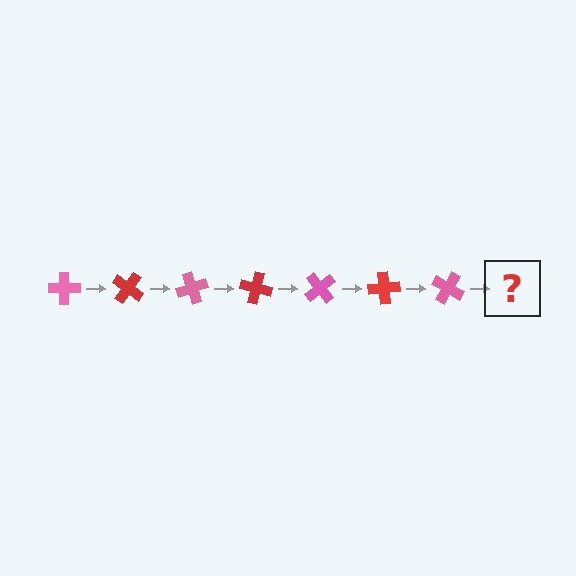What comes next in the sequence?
The next element should be a red cross, rotated 245 degrees from the start.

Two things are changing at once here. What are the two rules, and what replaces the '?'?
The two rules are that it rotates 35 degrees each step and the color cycles through pink and red. The '?' should be a red cross, rotated 245 degrees from the start.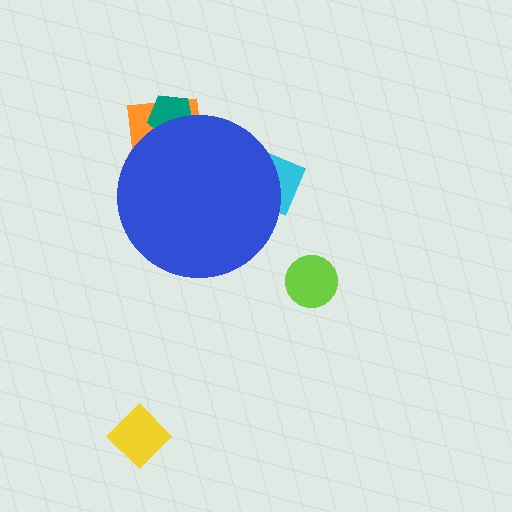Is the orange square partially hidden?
Yes, the orange square is partially hidden behind the blue circle.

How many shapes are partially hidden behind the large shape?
3 shapes are partially hidden.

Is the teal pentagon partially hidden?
Yes, the teal pentagon is partially hidden behind the blue circle.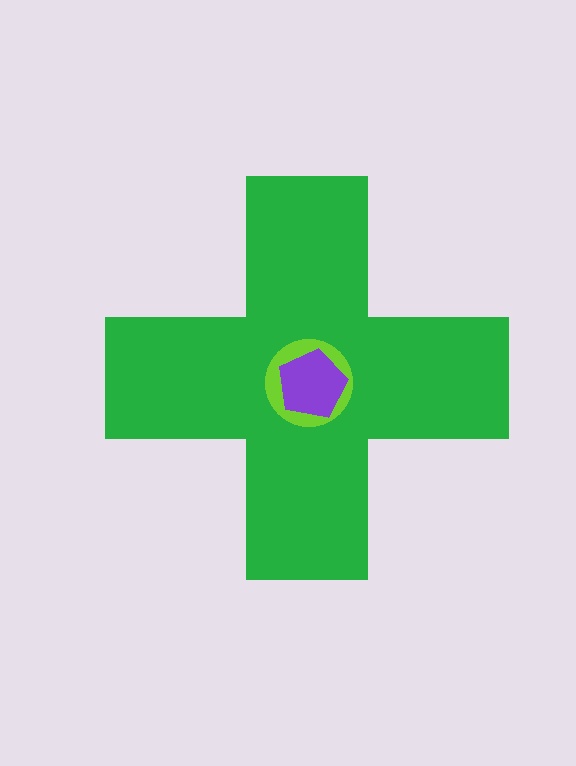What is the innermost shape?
The purple pentagon.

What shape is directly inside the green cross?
The lime circle.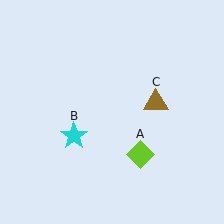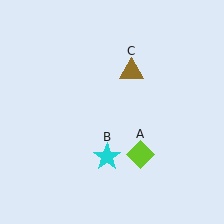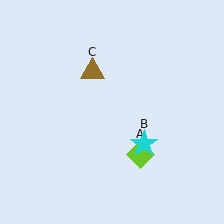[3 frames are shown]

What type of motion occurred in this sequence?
The cyan star (object B), brown triangle (object C) rotated counterclockwise around the center of the scene.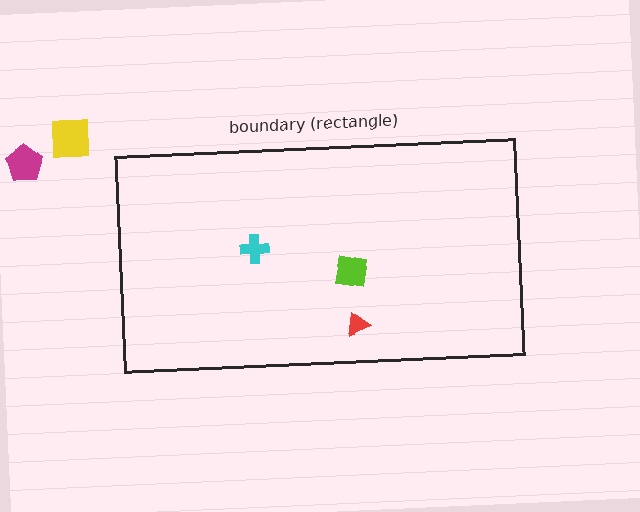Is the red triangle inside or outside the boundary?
Inside.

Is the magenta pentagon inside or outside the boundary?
Outside.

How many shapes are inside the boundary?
3 inside, 2 outside.